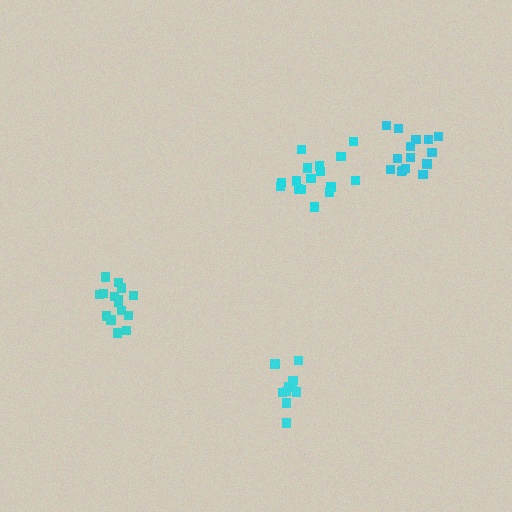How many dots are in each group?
Group 1: 16 dots, Group 2: 10 dots, Group 3: 15 dots, Group 4: 15 dots (56 total).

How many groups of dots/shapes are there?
There are 4 groups.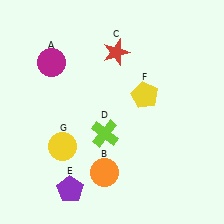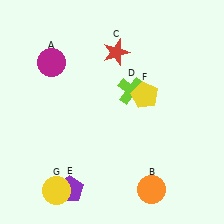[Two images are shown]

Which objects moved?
The objects that moved are: the orange circle (B), the lime cross (D), the yellow circle (G).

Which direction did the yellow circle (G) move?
The yellow circle (G) moved down.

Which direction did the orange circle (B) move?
The orange circle (B) moved right.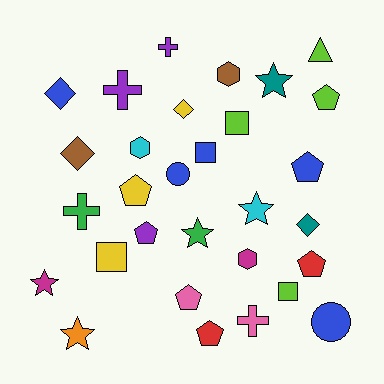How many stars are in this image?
There are 5 stars.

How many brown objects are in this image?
There are 2 brown objects.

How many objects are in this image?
There are 30 objects.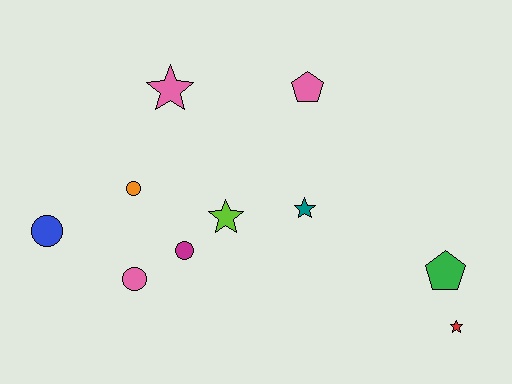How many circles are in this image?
There are 4 circles.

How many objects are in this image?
There are 10 objects.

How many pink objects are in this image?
There are 3 pink objects.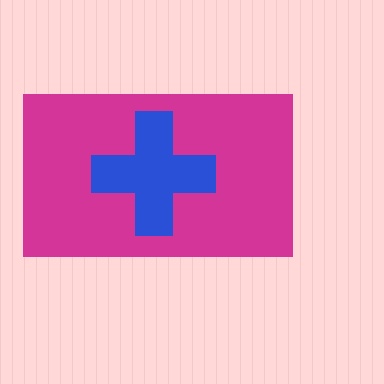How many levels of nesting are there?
2.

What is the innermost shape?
The blue cross.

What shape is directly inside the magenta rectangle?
The blue cross.